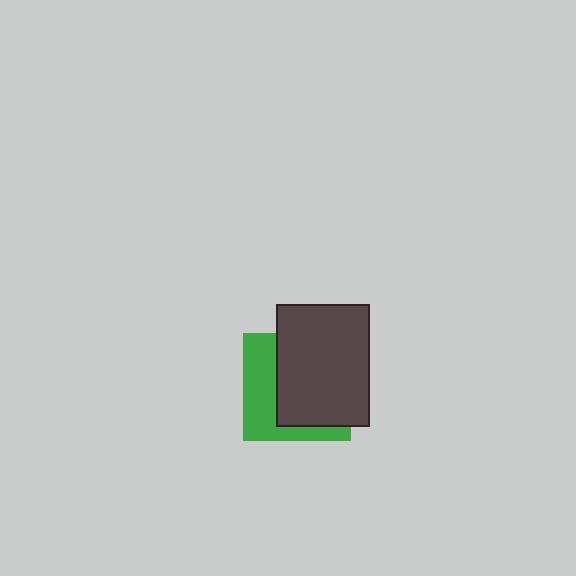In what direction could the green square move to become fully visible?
The green square could move left. That would shift it out from behind the dark gray rectangle entirely.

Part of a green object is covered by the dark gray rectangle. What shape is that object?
It is a square.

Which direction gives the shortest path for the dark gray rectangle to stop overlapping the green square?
Moving right gives the shortest separation.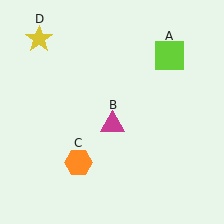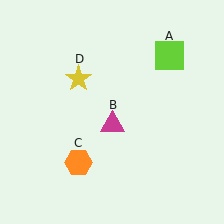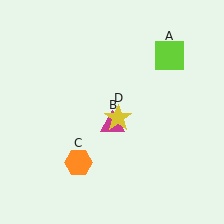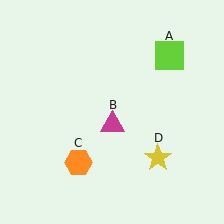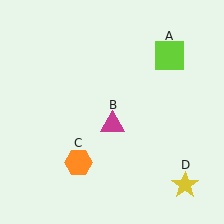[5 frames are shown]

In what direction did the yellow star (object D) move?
The yellow star (object D) moved down and to the right.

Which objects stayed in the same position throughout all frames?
Lime square (object A) and magenta triangle (object B) and orange hexagon (object C) remained stationary.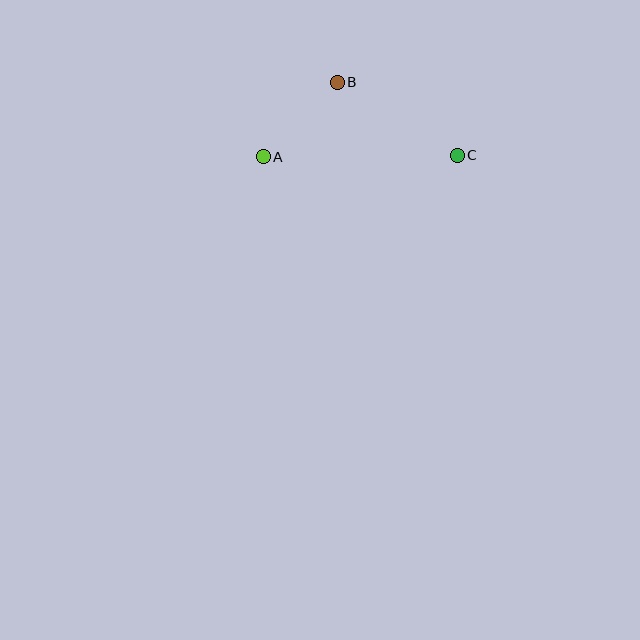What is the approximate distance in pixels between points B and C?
The distance between B and C is approximately 141 pixels.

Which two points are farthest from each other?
Points A and C are farthest from each other.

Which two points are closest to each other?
Points A and B are closest to each other.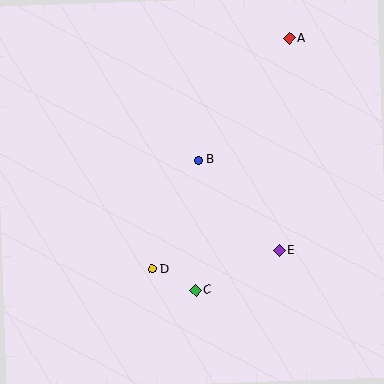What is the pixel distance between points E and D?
The distance between E and D is 129 pixels.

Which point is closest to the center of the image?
Point B at (198, 160) is closest to the center.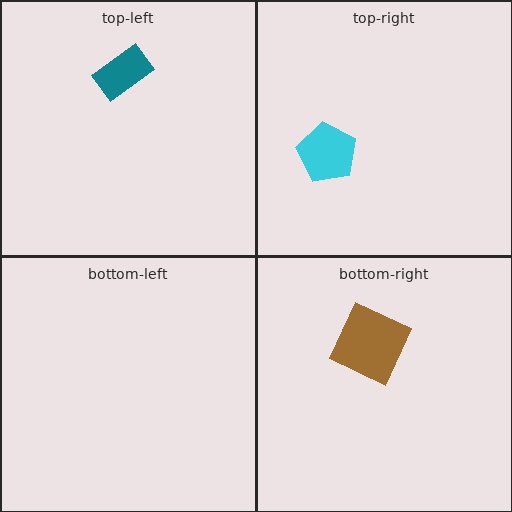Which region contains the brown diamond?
The bottom-right region.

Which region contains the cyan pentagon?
The top-right region.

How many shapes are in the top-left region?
1.